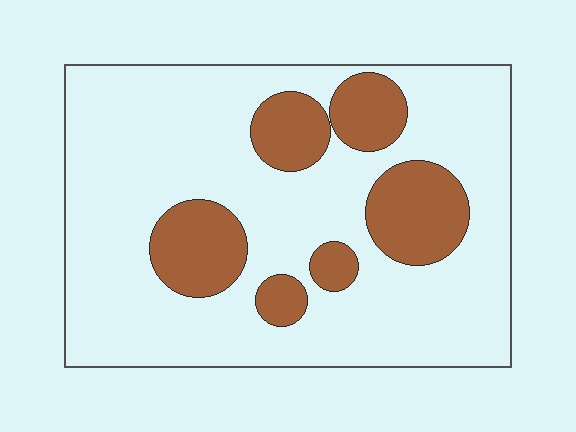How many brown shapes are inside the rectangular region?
6.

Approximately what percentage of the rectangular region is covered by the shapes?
Approximately 25%.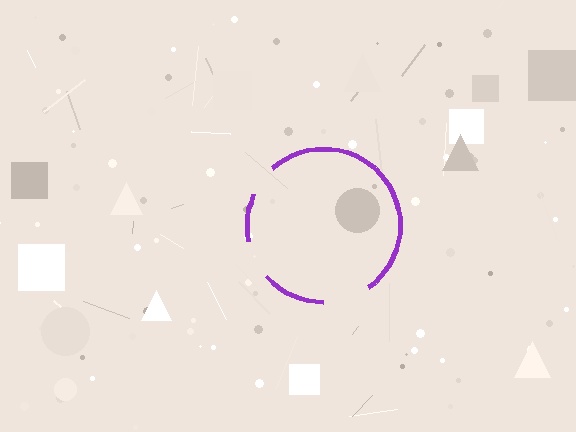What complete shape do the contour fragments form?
The contour fragments form a circle.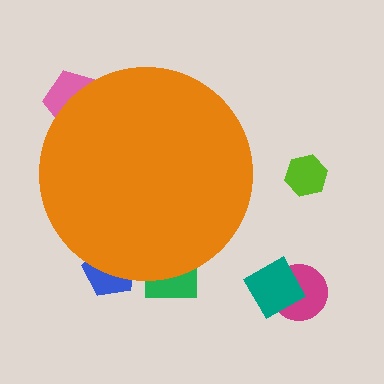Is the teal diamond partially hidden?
No, the teal diamond is fully visible.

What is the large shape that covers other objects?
An orange circle.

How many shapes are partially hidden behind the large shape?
3 shapes are partially hidden.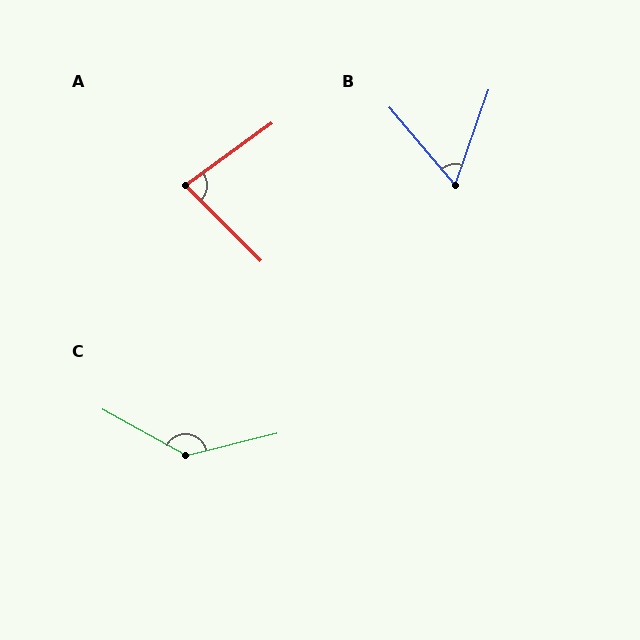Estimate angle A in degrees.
Approximately 81 degrees.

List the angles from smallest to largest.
B (60°), A (81°), C (138°).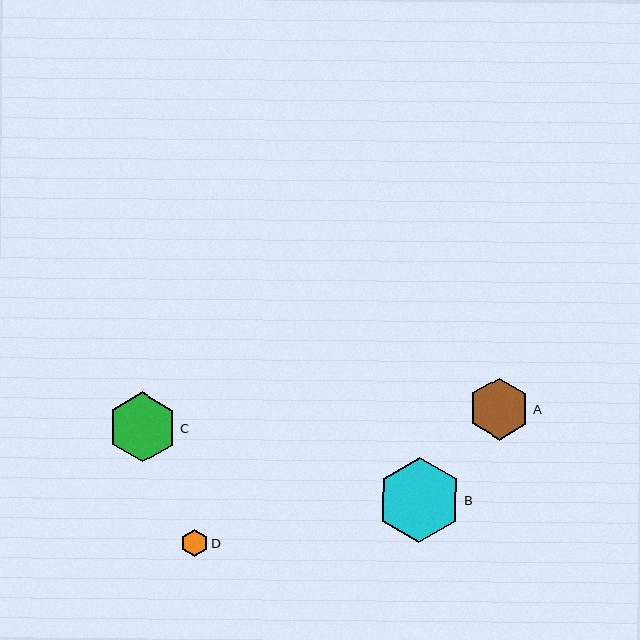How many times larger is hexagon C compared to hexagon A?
Hexagon C is approximately 1.1 times the size of hexagon A.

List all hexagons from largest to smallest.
From largest to smallest: B, C, A, D.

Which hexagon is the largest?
Hexagon B is the largest with a size of approximately 85 pixels.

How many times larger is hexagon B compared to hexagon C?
Hexagon B is approximately 1.2 times the size of hexagon C.